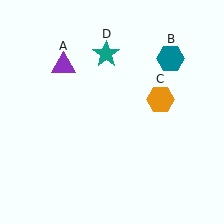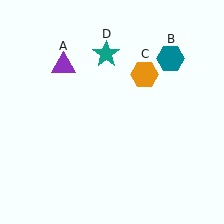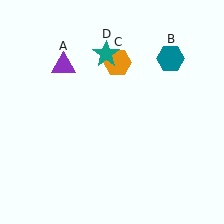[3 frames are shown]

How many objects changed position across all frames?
1 object changed position: orange hexagon (object C).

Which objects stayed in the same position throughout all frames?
Purple triangle (object A) and teal hexagon (object B) and teal star (object D) remained stationary.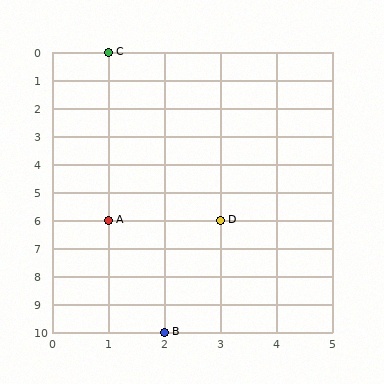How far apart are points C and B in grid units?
Points C and B are 1 column and 10 rows apart (about 10.0 grid units diagonally).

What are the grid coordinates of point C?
Point C is at grid coordinates (1, 0).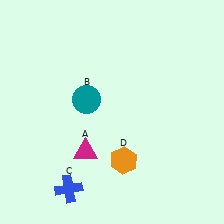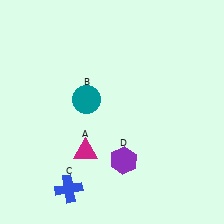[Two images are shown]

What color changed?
The hexagon (D) changed from orange in Image 1 to purple in Image 2.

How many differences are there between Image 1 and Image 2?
There is 1 difference between the two images.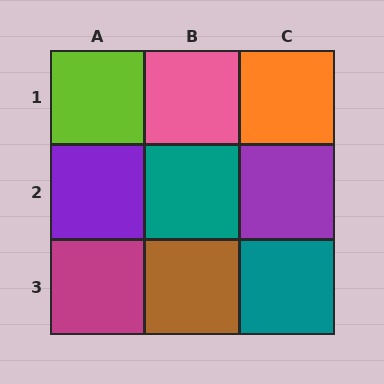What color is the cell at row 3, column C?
Teal.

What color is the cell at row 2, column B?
Teal.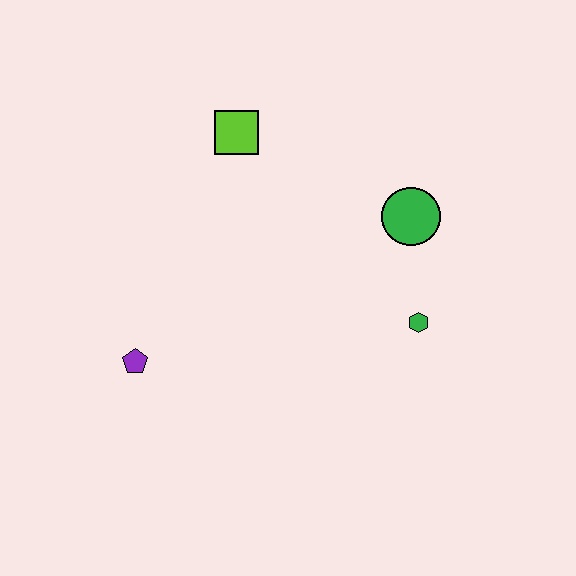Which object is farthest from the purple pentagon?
The green circle is farthest from the purple pentagon.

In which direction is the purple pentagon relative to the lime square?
The purple pentagon is below the lime square.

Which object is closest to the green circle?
The green hexagon is closest to the green circle.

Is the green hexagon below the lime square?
Yes